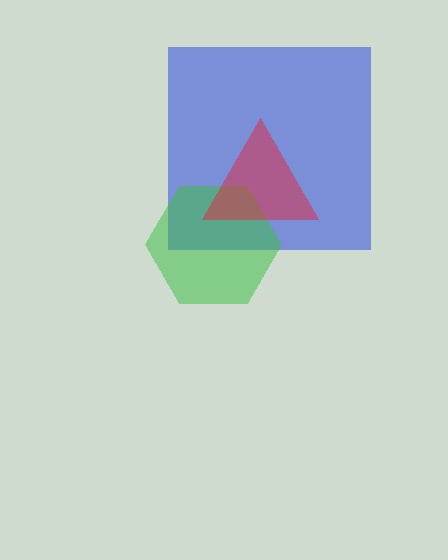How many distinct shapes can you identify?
There are 3 distinct shapes: a blue square, a green hexagon, a red triangle.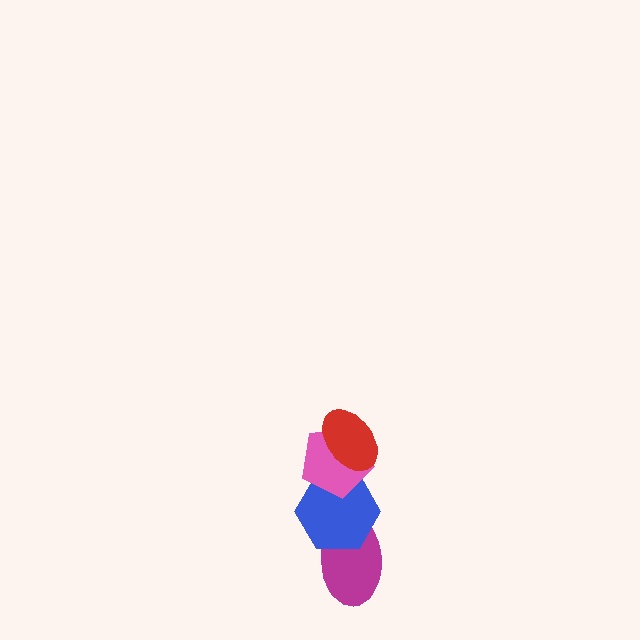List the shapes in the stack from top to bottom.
From top to bottom: the red ellipse, the pink pentagon, the blue hexagon, the magenta ellipse.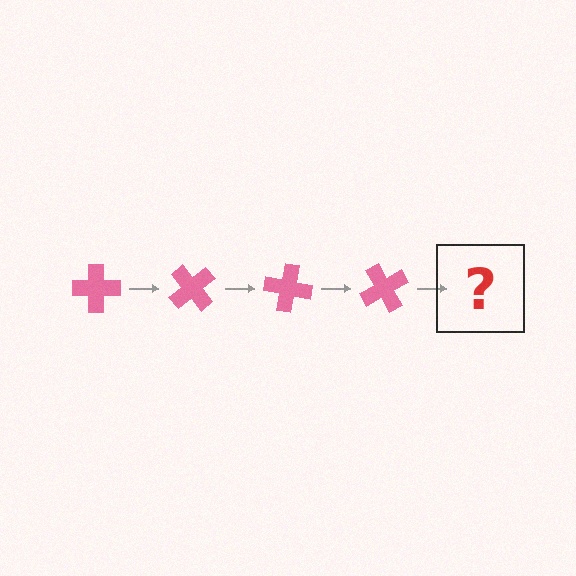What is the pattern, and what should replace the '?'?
The pattern is that the cross rotates 50 degrees each step. The '?' should be a pink cross rotated 200 degrees.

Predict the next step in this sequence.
The next step is a pink cross rotated 200 degrees.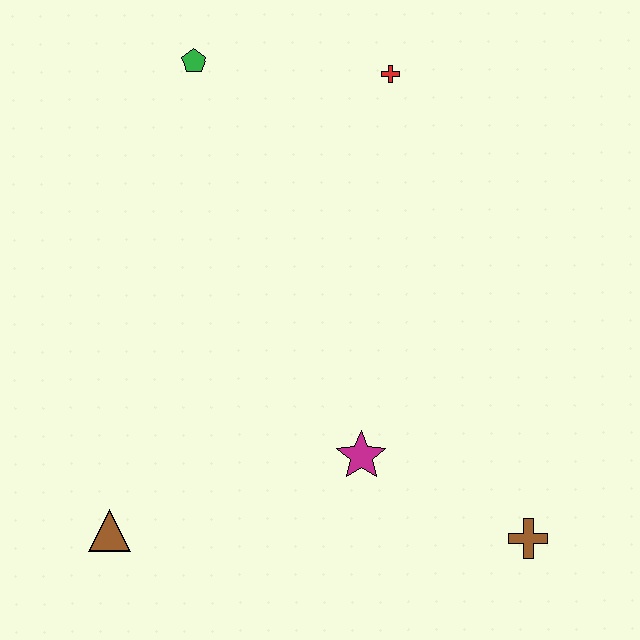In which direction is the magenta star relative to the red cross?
The magenta star is below the red cross.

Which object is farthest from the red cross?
The brown triangle is farthest from the red cross.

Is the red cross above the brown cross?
Yes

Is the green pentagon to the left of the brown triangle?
No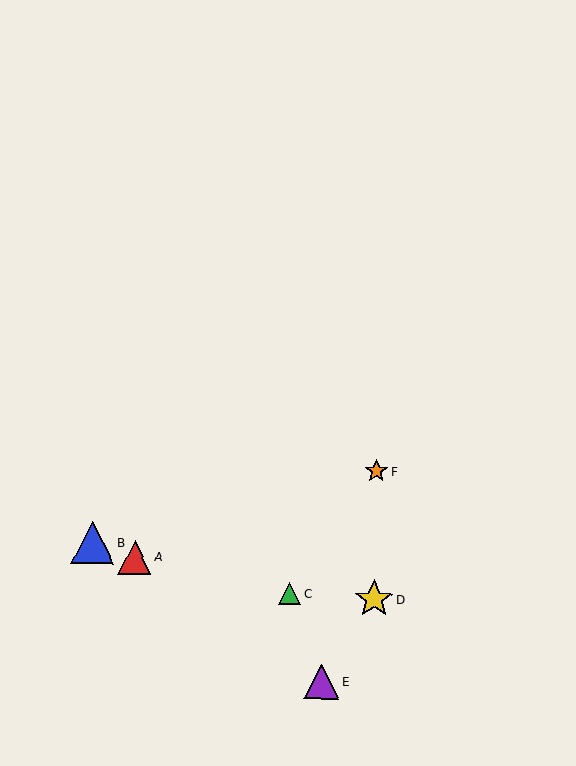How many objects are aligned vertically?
2 objects (D, F) are aligned vertically.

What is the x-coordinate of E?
Object E is at x≈322.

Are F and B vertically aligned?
No, F is at x≈376 and B is at x≈93.